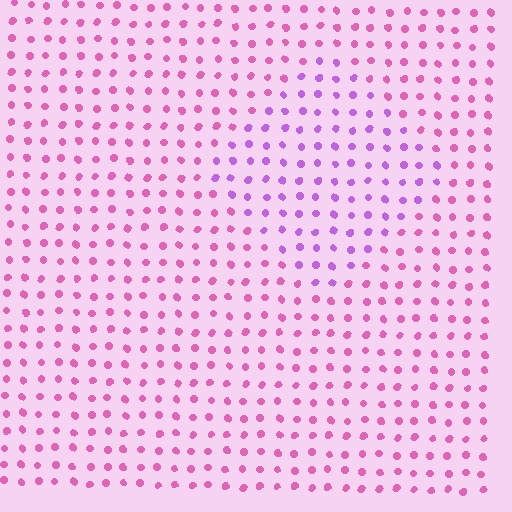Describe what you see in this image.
The image is filled with small pink elements in a uniform arrangement. A diamond-shaped region is visible where the elements are tinted to a slightly different hue, forming a subtle color boundary.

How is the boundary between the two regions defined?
The boundary is defined purely by a slight shift in hue (about 37 degrees). Spacing, size, and orientation are identical on both sides.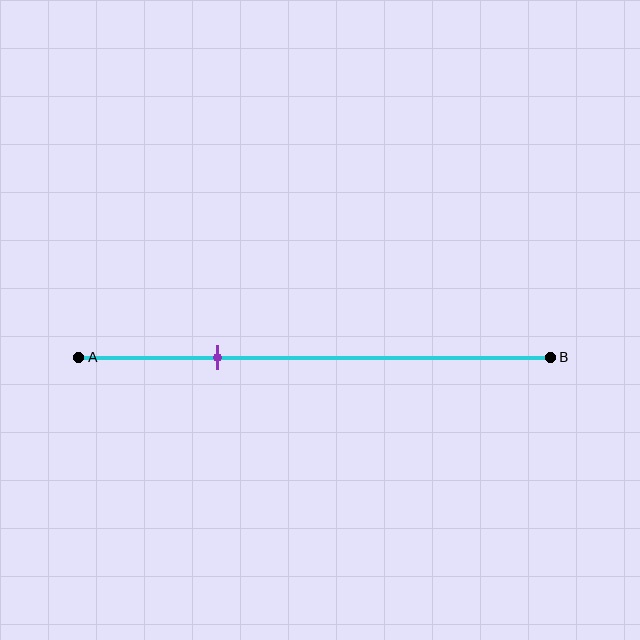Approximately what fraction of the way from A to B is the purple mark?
The purple mark is approximately 30% of the way from A to B.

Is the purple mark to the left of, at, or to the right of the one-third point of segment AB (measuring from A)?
The purple mark is to the left of the one-third point of segment AB.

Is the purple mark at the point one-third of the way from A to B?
No, the mark is at about 30% from A, not at the 33% one-third point.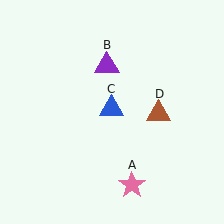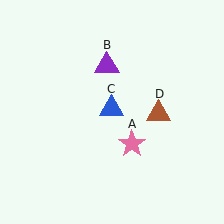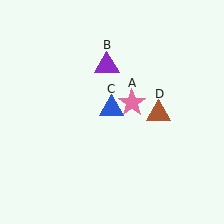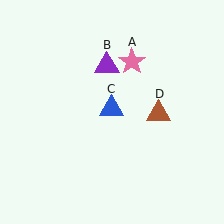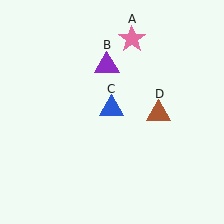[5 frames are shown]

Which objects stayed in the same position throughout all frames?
Purple triangle (object B) and blue triangle (object C) and brown triangle (object D) remained stationary.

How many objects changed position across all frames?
1 object changed position: pink star (object A).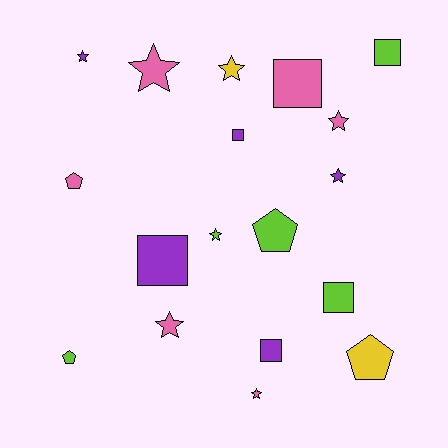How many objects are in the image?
There are 18 objects.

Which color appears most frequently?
Pink, with 6 objects.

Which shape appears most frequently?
Star, with 8 objects.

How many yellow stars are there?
There is 1 yellow star.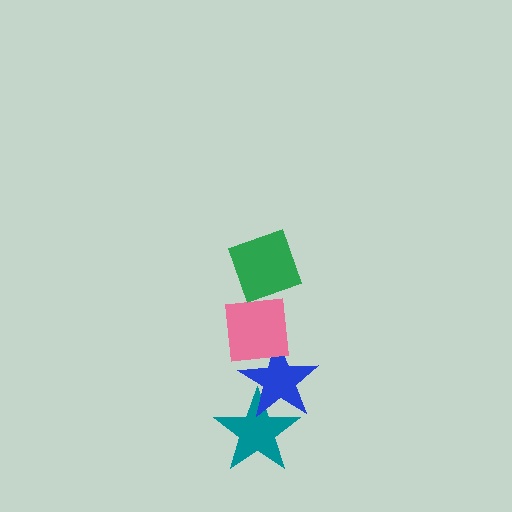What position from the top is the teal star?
The teal star is 4th from the top.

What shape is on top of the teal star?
The blue star is on top of the teal star.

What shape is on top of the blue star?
The pink square is on top of the blue star.